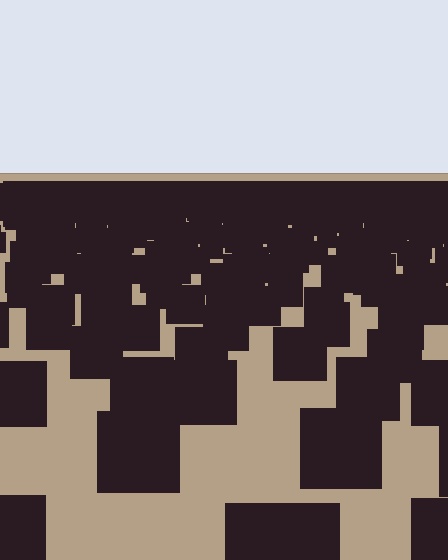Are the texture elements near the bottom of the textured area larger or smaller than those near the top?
Larger. Near the bottom, elements are closer to the viewer and appear at a bigger on-screen size.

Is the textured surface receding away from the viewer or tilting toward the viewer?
The surface is receding away from the viewer. Texture elements get smaller and denser toward the top.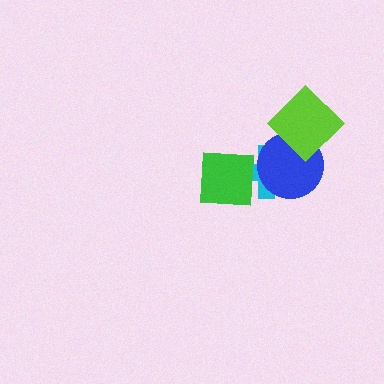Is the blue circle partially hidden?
Yes, it is partially covered by another shape.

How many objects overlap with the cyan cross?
2 objects overlap with the cyan cross.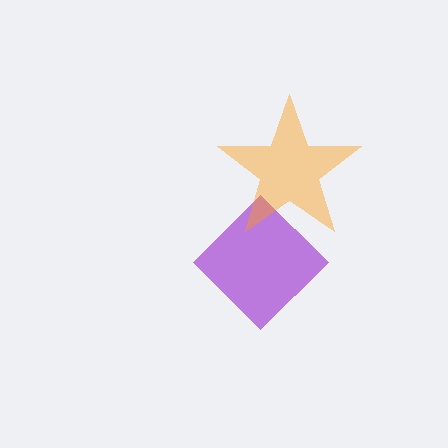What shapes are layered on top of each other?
The layered shapes are: a purple diamond, an orange star.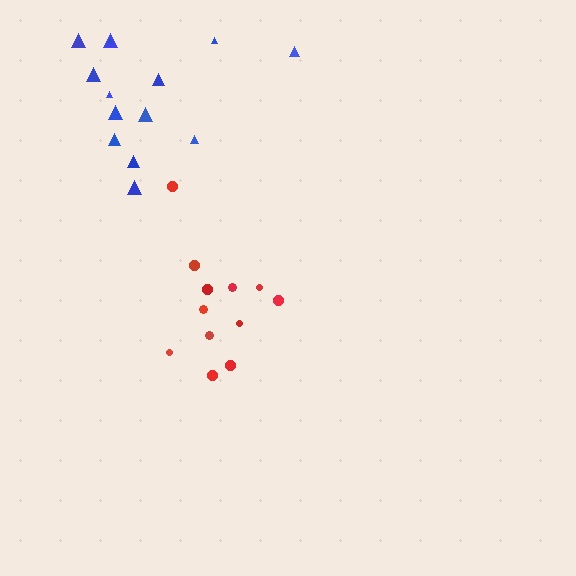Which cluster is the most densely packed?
Red.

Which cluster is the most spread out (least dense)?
Blue.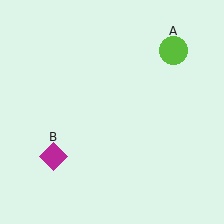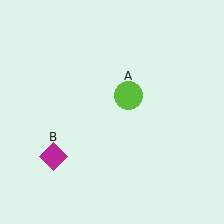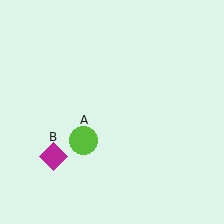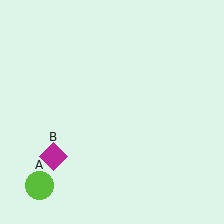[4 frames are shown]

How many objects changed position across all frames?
1 object changed position: lime circle (object A).